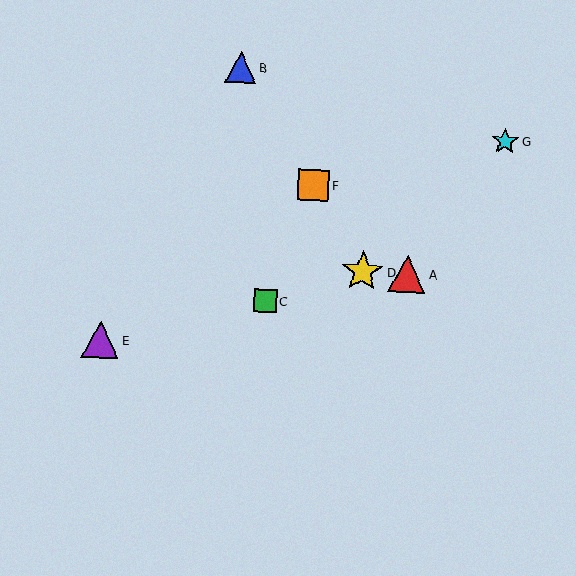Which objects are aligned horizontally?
Objects A, D are aligned horizontally.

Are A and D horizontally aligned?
Yes, both are at y≈274.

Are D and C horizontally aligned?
No, D is at y≈272 and C is at y≈301.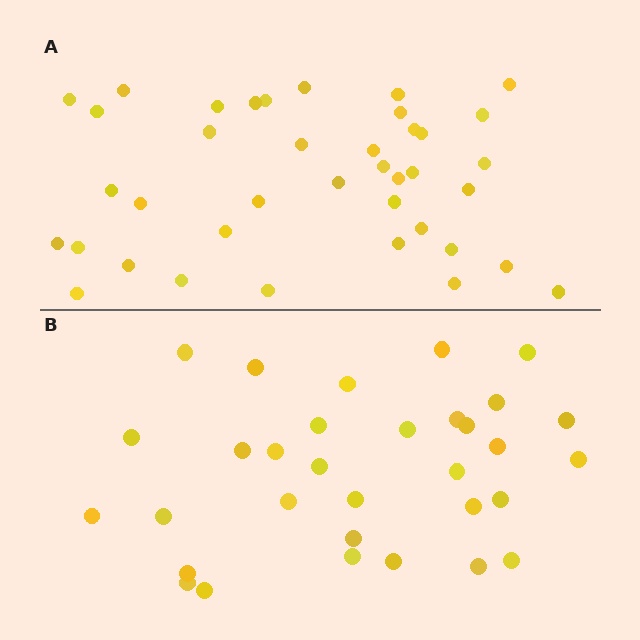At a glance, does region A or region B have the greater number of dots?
Region A (the top region) has more dots.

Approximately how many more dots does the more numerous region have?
Region A has roughly 8 or so more dots than region B.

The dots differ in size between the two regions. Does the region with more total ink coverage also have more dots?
No. Region B has more total ink coverage because its dots are larger, but region A actually contains more individual dots. Total area can be misleading — the number of items is what matters here.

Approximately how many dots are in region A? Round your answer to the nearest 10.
About 40 dots. (The exact count is 39, which rounds to 40.)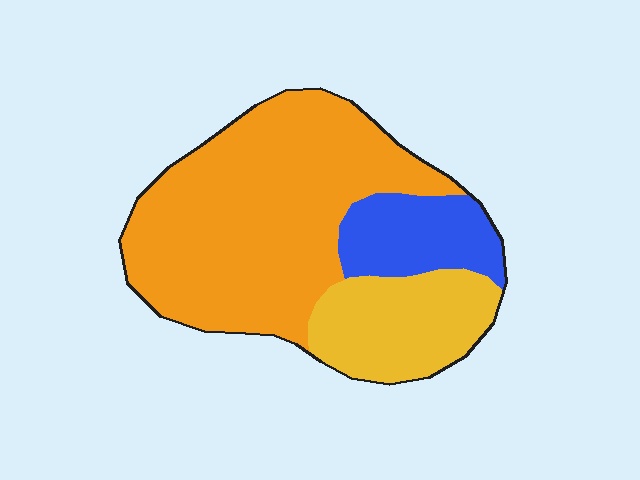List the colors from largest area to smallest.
From largest to smallest: orange, yellow, blue.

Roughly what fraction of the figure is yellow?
Yellow covers about 20% of the figure.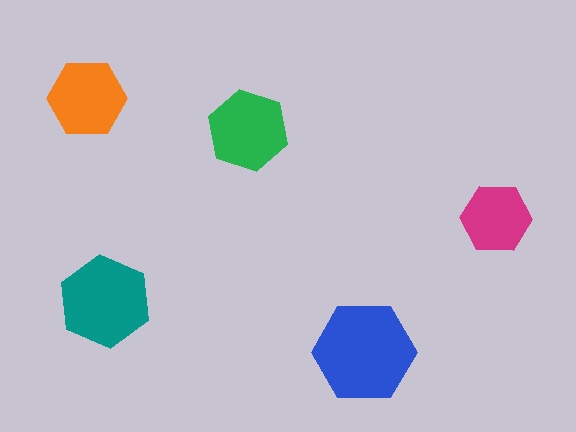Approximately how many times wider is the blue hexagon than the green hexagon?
About 1.5 times wider.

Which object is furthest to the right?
The magenta hexagon is rightmost.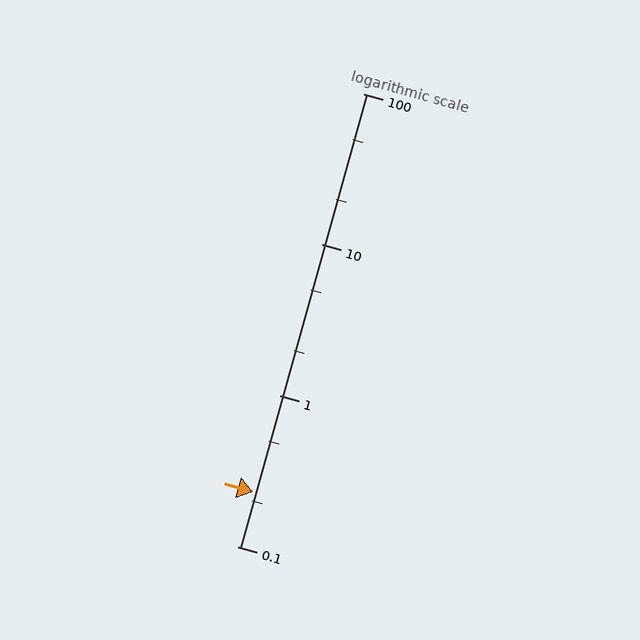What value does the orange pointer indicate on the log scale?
The pointer indicates approximately 0.23.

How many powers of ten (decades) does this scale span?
The scale spans 3 decades, from 0.1 to 100.